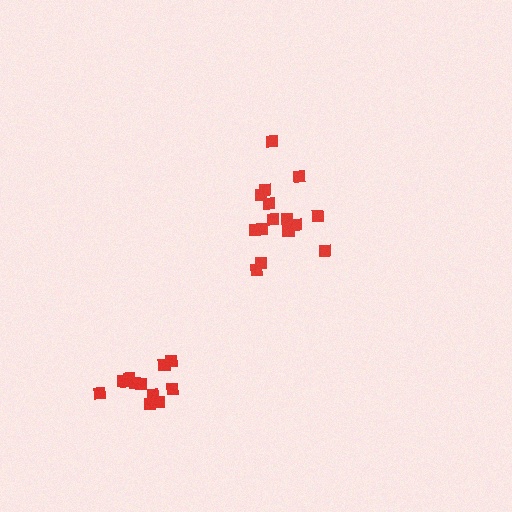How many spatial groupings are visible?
There are 2 spatial groupings.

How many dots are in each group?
Group 1: 15 dots, Group 2: 12 dots (27 total).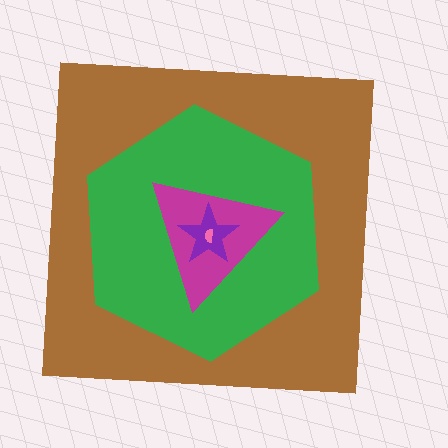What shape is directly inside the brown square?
The green hexagon.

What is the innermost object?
The pink semicircle.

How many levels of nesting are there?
5.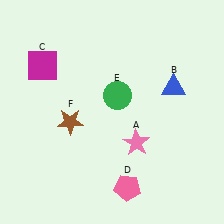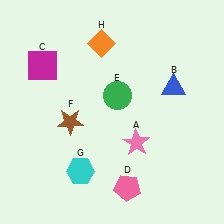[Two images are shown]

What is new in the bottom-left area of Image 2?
A cyan hexagon (G) was added in the bottom-left area of Image 2.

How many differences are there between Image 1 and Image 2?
There are 2 differences between the two images.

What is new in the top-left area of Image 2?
An orange diamond (H) was added in the top-left area of Image 2.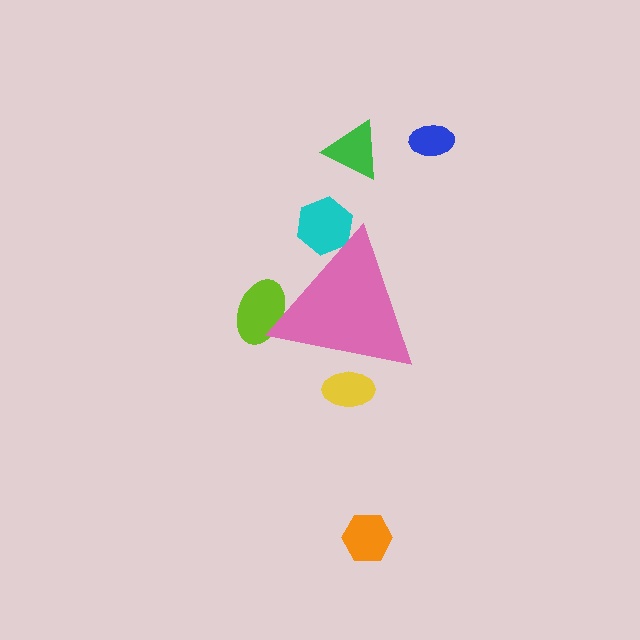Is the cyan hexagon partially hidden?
Yes, the cyan hexagon is partially hidden behind the pink triangle.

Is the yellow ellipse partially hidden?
Yes, the yellow ellipse is partially hidden behind the pink triangle.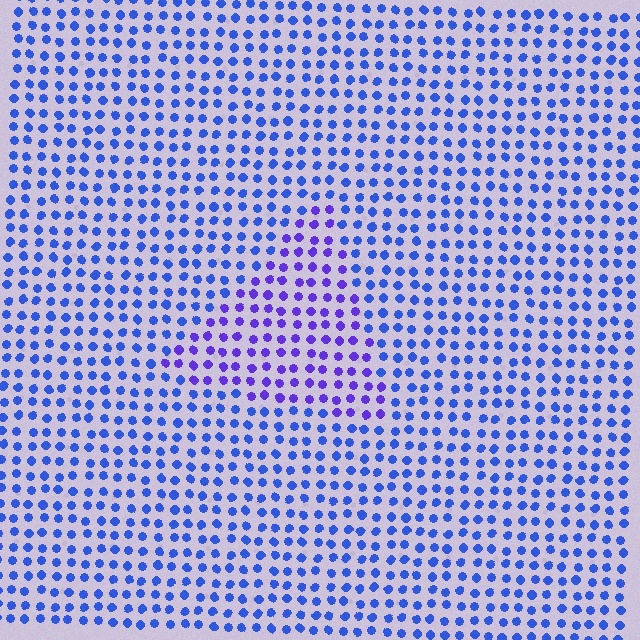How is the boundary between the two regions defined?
The boundary is defined purely by a slight shift in hue (about 31 degrees). Spacing, size, and orientation are identical on both sides.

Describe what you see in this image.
The image is filled with small blue elements in a uniform arrangement. A triangle-shaped region is visible where the elements are tinted to a slightly different hue, forming a subtle color boundary.